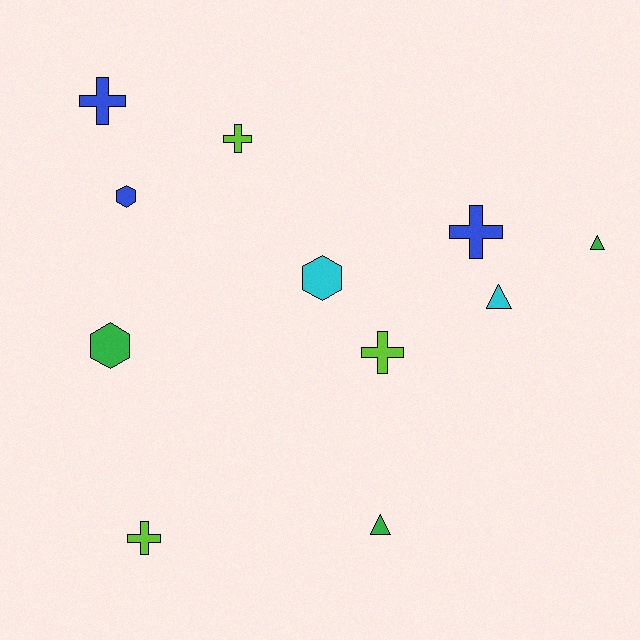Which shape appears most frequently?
Cross, with 5 objects.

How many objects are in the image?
There are 11 objects.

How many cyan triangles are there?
There is 1 cyan triangle.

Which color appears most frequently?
Blue, with 3 objects.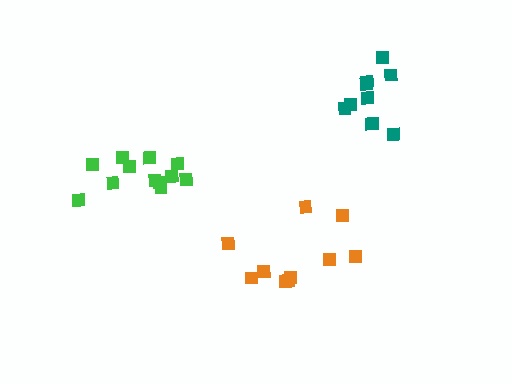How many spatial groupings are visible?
There are 3 spatial groupings.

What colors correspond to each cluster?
The clusters are colored: green, teal, orange.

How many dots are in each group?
Group 1: 12 dots, Group 2: 10 dots, Group 3: 10 dots (32 total).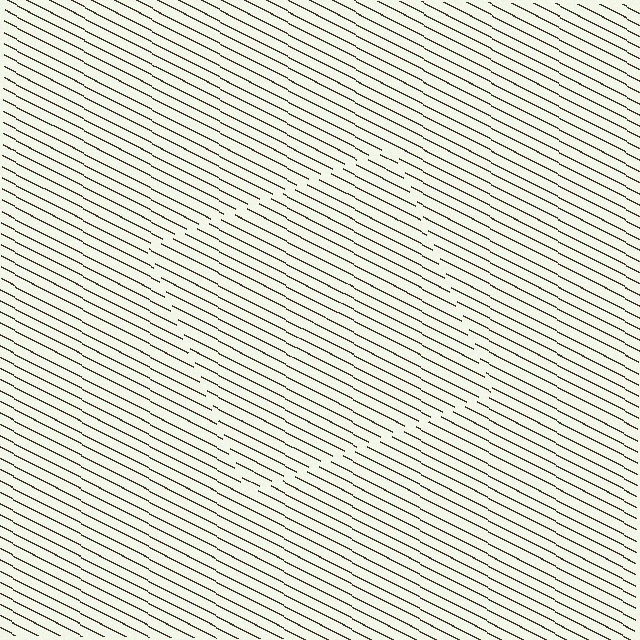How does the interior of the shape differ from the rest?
The interior of the shape contains the same grating, shifted by half a period — the contour is defined by the phase discontinuity where line-ends from the inner and outer gratings abut.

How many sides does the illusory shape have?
4 sides — the line-ends trace a square.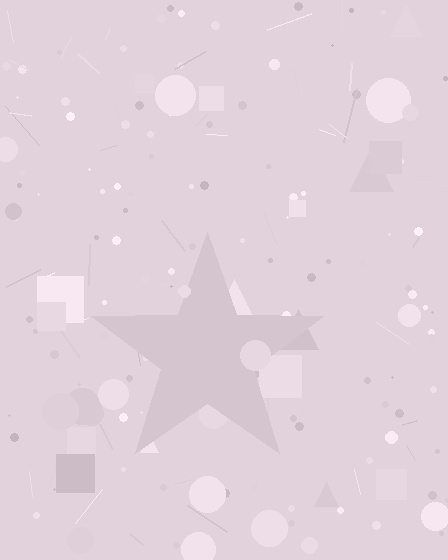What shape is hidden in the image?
A star is hidden in the image.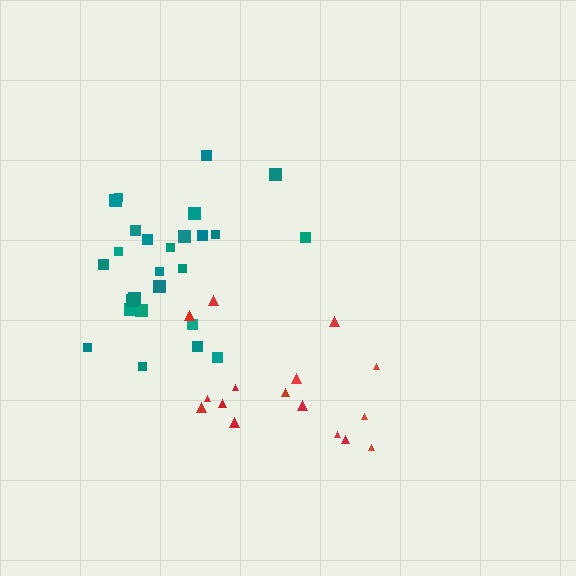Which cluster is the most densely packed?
Teal.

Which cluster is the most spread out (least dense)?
Red.